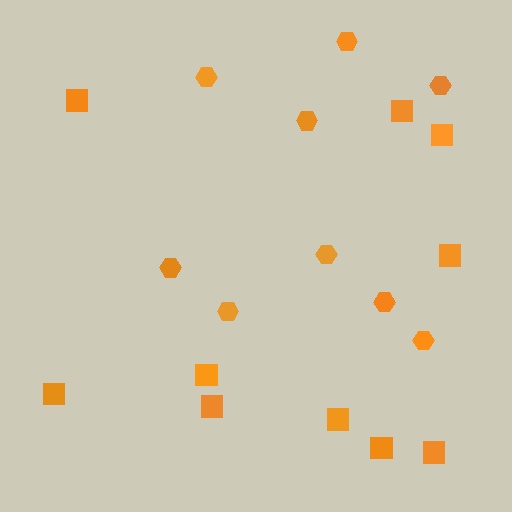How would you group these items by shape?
There are 2 groups: one group of squares (10) and one group of hexagons (9).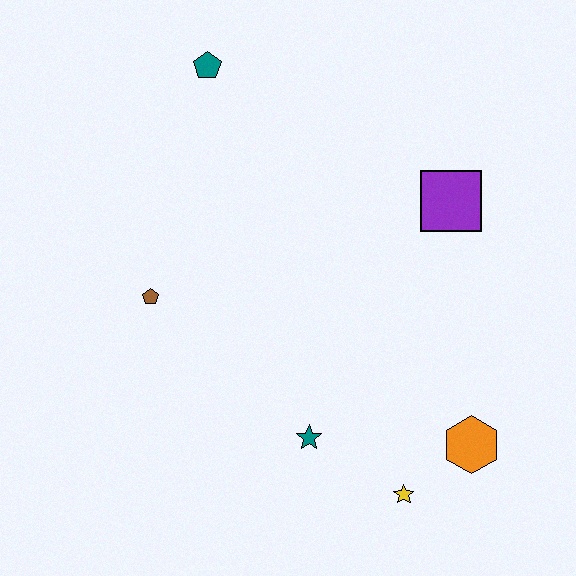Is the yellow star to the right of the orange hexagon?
No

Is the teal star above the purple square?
No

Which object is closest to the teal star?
The yellow star is closest to the teal star.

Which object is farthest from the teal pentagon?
The yellow star is farthest from the teal pentagon.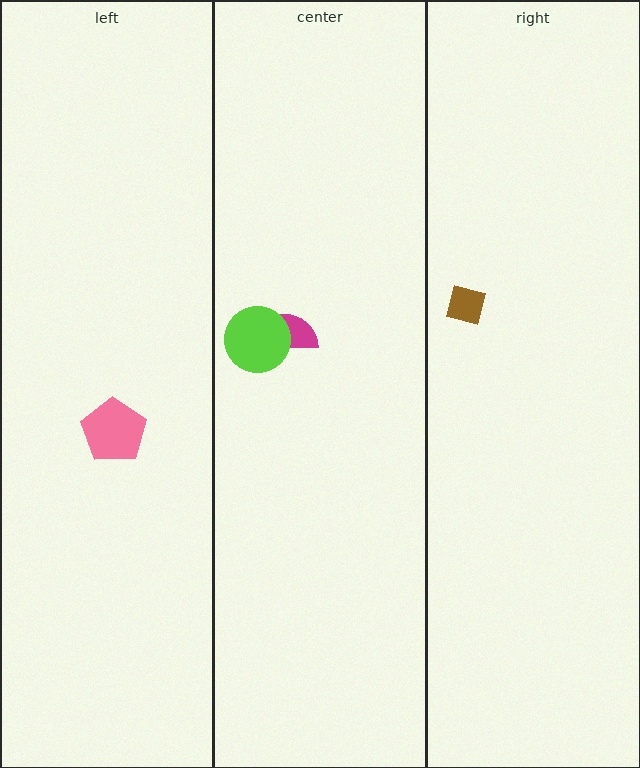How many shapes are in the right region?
1.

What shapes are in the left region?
The pink pentagon.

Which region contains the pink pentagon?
The left region.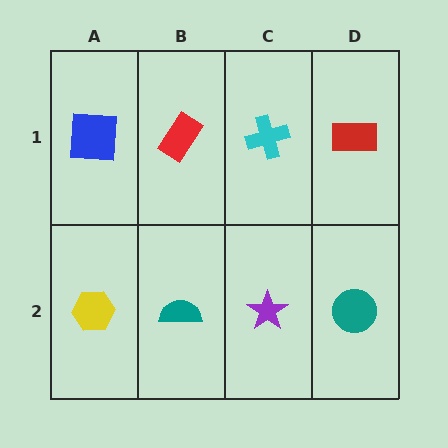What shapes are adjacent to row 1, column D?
A teal circle (row 2, column D), a cyan cross (row 1, column C).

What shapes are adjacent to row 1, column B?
A teal semicircle (row 2, column B), a blue square (row 1, column A), a cyan cross (row 1, column C).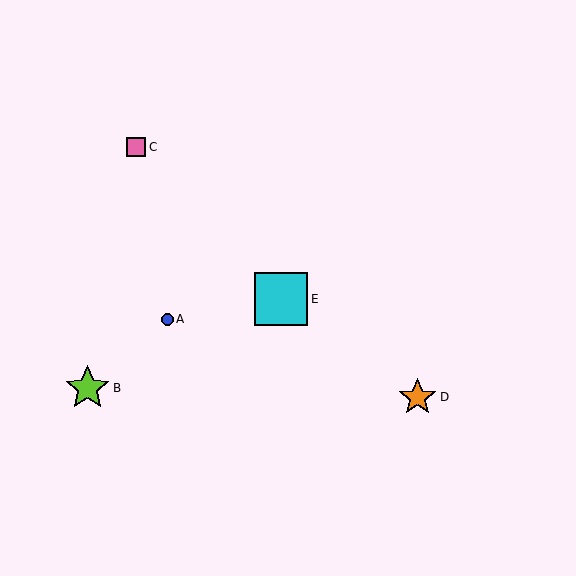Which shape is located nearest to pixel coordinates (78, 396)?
The lime star (labeled B) at (87, 388) is nearest to that location.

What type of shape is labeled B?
Shape B is a lime star.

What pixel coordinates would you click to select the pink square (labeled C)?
Click at (136, 147) to select the pink square C.